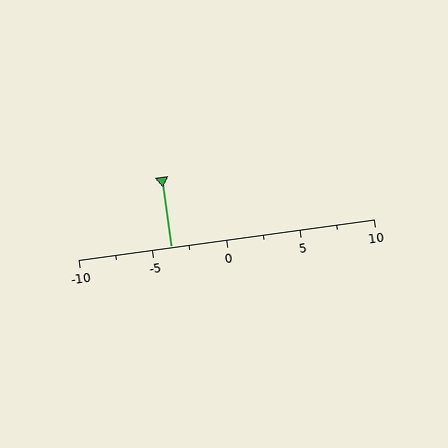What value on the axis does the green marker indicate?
The marker indicates approximately -3.8.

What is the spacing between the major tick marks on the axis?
The major ticks are spaced 5 apart.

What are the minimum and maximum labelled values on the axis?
The axis runs from -10 to 10.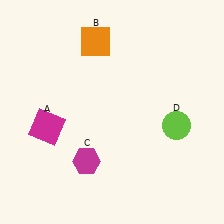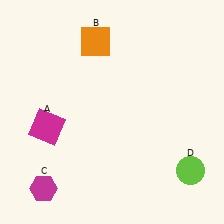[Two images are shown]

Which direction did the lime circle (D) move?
The lime circle (D) moved down.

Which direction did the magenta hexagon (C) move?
The magenta hexagon (C) moved left.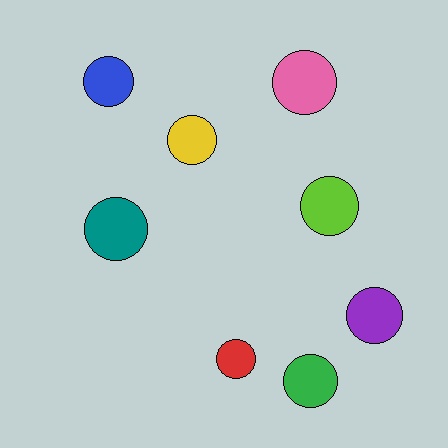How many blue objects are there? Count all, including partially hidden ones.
There is 1 blue object.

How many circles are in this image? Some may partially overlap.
There are 8 circles.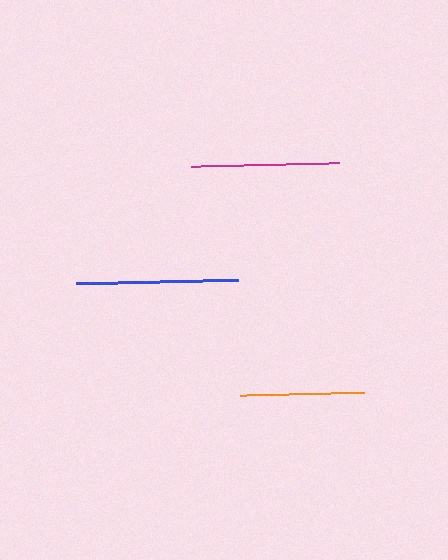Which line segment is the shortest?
The orange line is the shortest at approximately 124 pixels.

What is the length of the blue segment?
The blue segment is approximately 162 pixels long.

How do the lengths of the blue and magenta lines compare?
The blue and magenta lines are approximately the same length.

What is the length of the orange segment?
The orange segment is approximately 124 pixels long.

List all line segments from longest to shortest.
From longest to shortest: blue, magenta, orange.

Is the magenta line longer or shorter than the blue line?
The blue line is longer than the magenta line.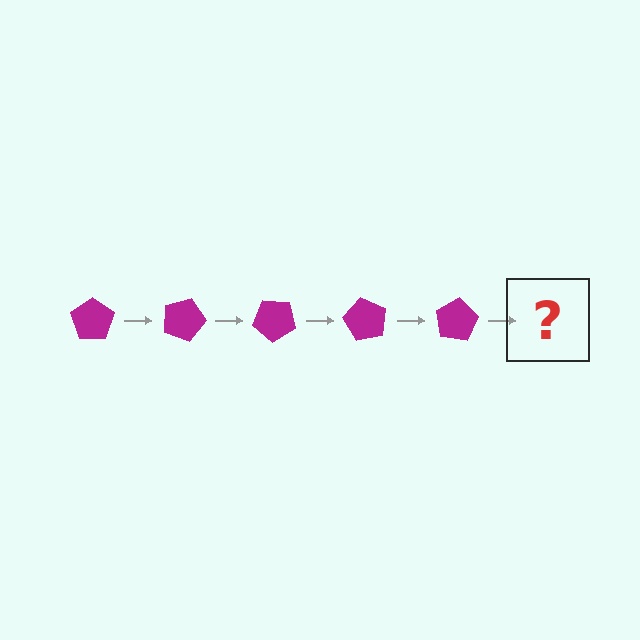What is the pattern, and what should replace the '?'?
The pattern is that the pentagon rotates 20 degrees each step. The '?' should be a magenta pentagon rotated 100 degrees.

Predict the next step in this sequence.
The next step is a magenta pentagon rotated 100 degrees.